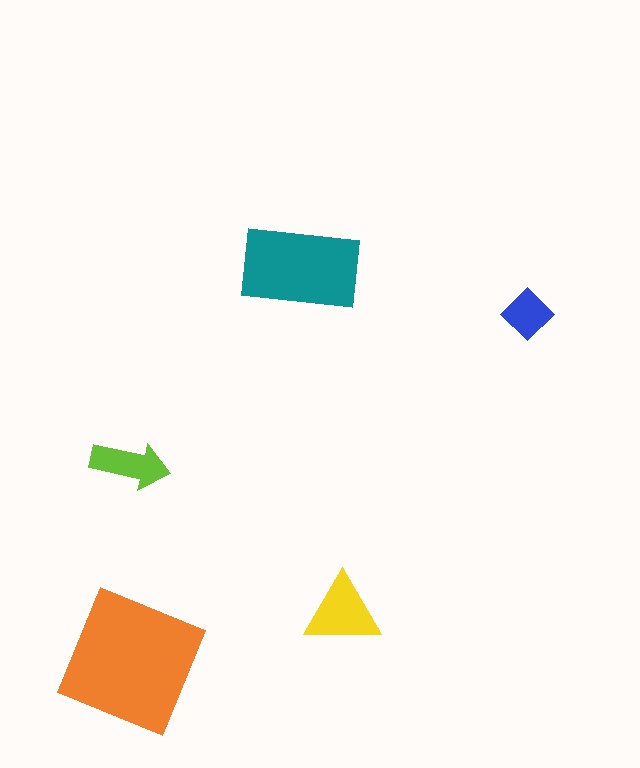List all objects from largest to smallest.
The orange square, the teal rectangle, the yellow triangle, the lime arrow, the blue diamond.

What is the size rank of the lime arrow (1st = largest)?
4th.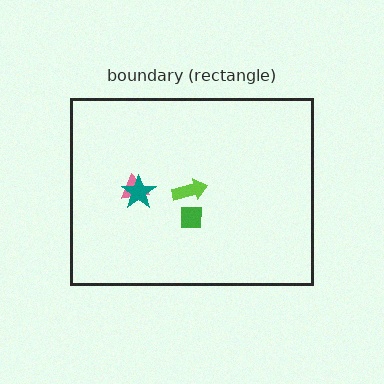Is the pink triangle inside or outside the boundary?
Inside.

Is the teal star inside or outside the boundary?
Inside.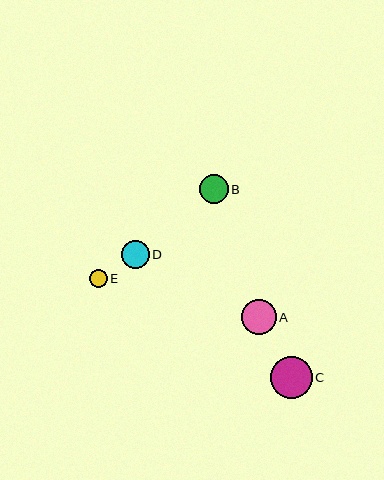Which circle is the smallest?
Circle E is the smallest with a size of approximately 18 pixels.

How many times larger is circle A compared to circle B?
Circle A is approximately 1.2 times the size of circle B.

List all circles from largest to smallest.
From largest to smallest: C, A, B, D, E.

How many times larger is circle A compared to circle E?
Circle A is approximately 1.9 times the size of circle E.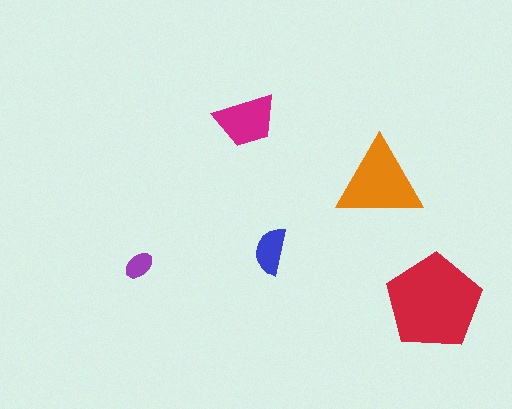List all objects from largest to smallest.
The red pentagon, the orange triangle, the magenta trapezoid, the blue semicircle, the purple ellipse.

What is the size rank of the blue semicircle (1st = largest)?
4th.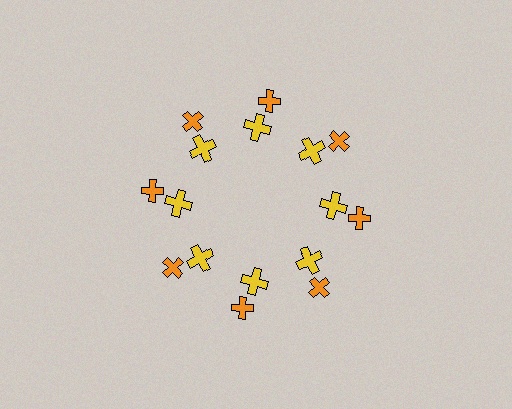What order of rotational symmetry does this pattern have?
This pattern has 8-fold rotational symmetry.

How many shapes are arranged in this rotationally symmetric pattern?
There are 16 shapes, arranged in 8 groups of 2.